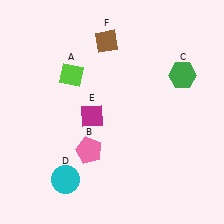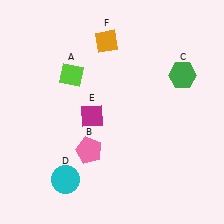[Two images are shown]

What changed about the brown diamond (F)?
In Image 1, F is brown. In Image 2, it changed to orange.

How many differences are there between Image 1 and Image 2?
There is 1 difference between the two images.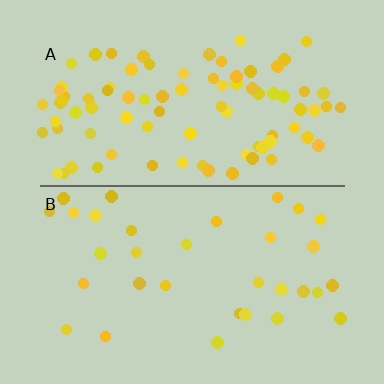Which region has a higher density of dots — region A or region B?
A (the top).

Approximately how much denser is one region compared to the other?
Approximately 2.7× — region A over region B.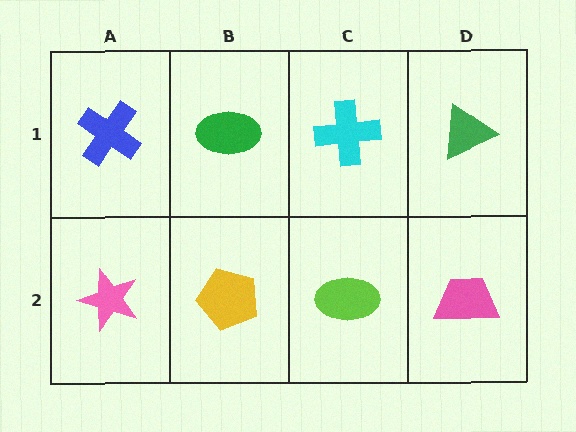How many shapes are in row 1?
4 shapes.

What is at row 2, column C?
A lime ellipse.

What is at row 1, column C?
A cyan cross.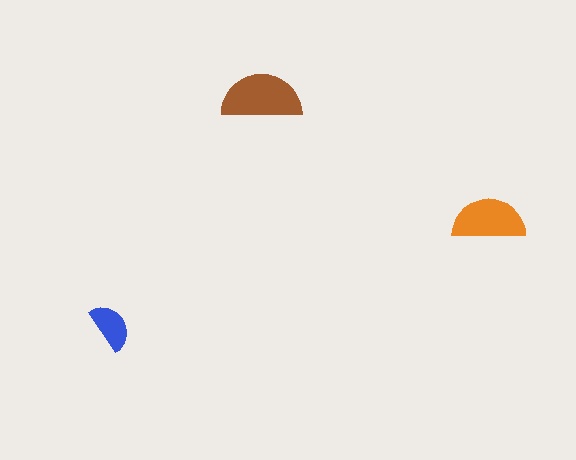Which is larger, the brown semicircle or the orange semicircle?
The brown one.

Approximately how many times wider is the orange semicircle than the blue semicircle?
About 1.5 times wider.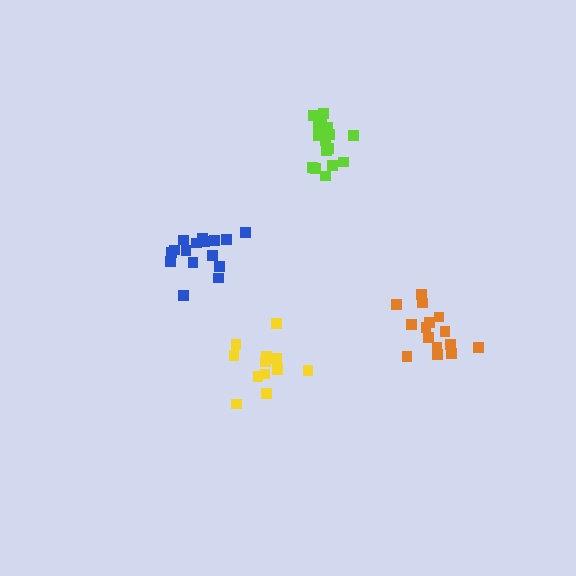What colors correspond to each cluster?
The clusters are colored: yellow, blue, orange, lime.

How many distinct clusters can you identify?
There are 4 distinct clusters.